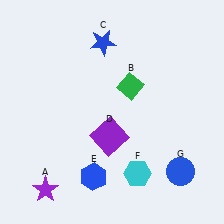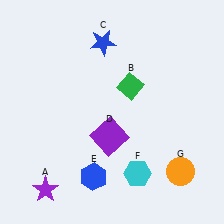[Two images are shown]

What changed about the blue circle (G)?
In Image 1, G is blue. In Image 2, it changed to orange.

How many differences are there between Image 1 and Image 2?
There is 1 difference between the two images.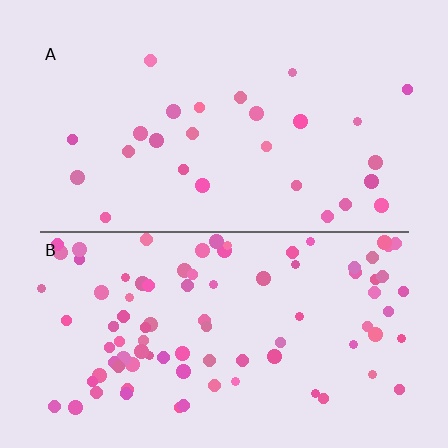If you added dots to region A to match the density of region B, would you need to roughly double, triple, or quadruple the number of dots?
Approximately triple.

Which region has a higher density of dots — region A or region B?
B (the bottom).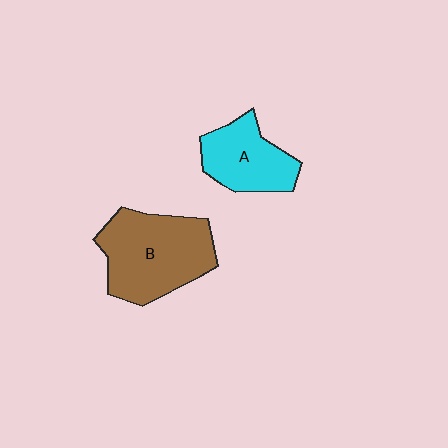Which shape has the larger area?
Shape B (brown).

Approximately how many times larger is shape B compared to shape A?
Approximately 1.6 times.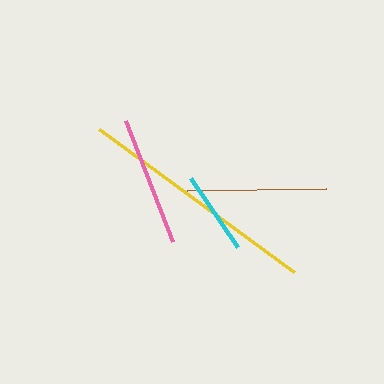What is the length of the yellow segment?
The yellow segment is approximately 242 pixels long.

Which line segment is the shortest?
The cyan line is the shortest at approximately 84 pixels.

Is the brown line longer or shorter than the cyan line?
The brown line is longer than the cyan line.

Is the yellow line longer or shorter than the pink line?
The yellow line is longer than the pink line.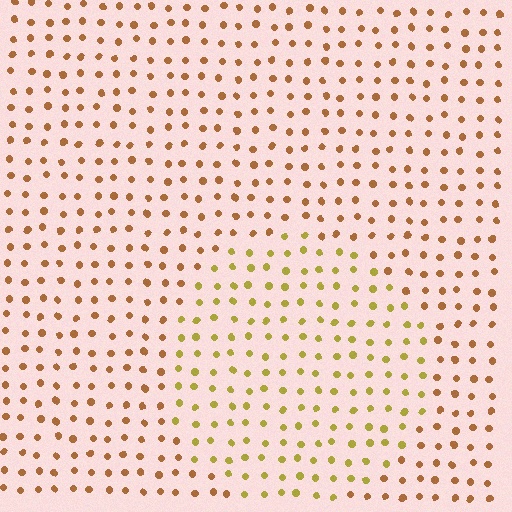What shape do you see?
I see a circle.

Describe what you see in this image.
The image is filled with small brown elements in a uniform arrangement. A circle-shaped region is visible where the elements are tinted to a slightly different hue, forming a subtle color boundary.